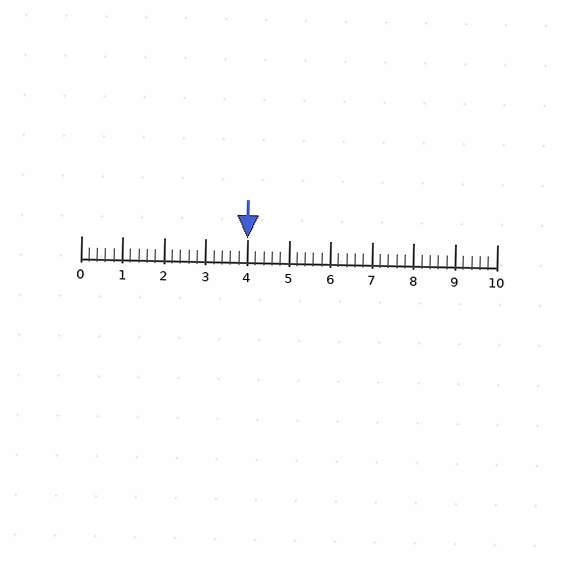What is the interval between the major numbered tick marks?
The major tick marks are spaced 1 units apart.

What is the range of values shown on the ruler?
The ruler shows values from 0 to 10.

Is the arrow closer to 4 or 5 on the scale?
The arrow is closer to 4.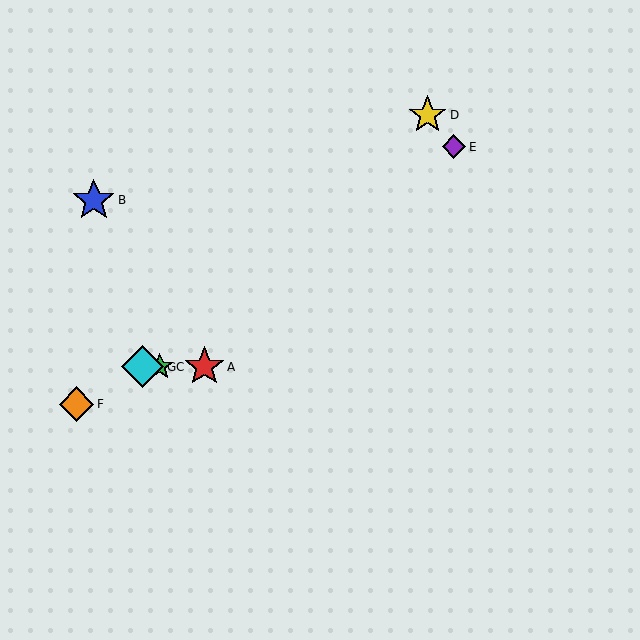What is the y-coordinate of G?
Object G is at y≈367.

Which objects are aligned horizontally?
Objects A, C, G are aligned horizontally.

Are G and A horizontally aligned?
Yes, both are at y≈367.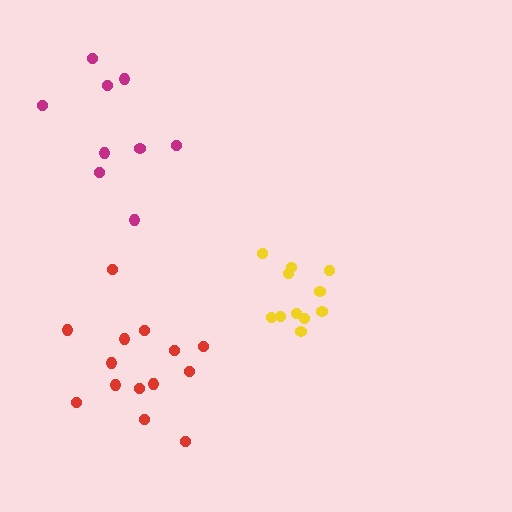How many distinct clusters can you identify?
There are 3 distinct clusters.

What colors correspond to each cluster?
The clusters are colored: yellow, magenta, red.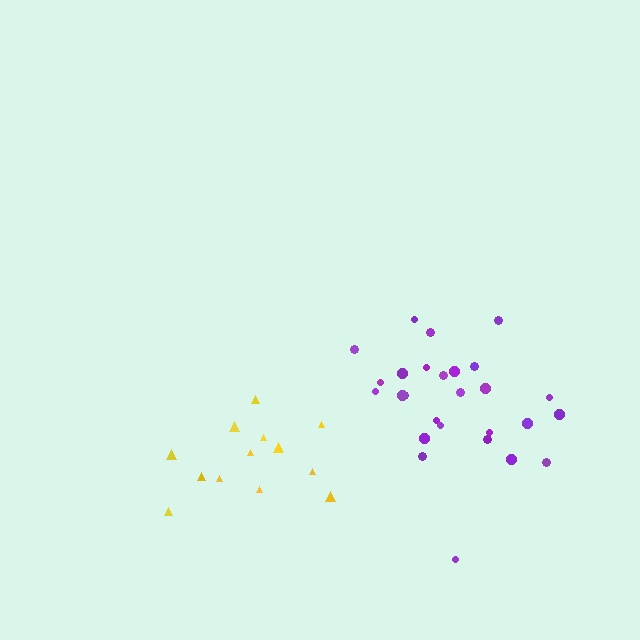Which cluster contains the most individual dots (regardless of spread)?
Purple (27).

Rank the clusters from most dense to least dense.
purple, yellow.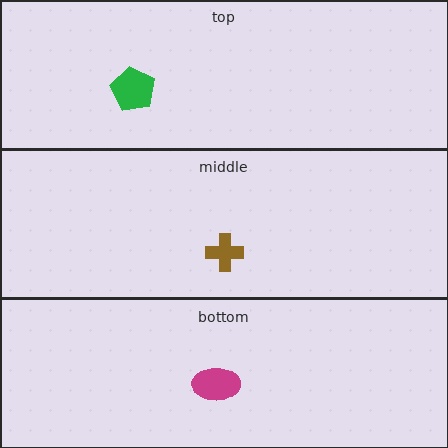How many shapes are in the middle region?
1.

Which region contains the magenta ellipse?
The bottom region.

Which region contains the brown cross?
The middle region.